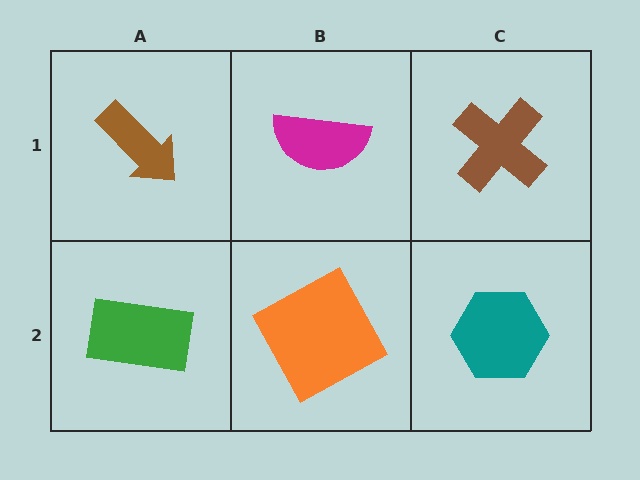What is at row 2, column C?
A teal hexagon.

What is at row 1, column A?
A brown arrow.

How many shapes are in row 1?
3 shapes.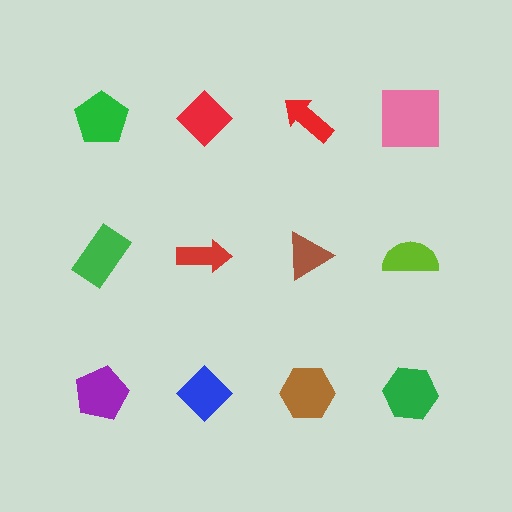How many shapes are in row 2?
4 shapes.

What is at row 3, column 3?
A brown hexagon.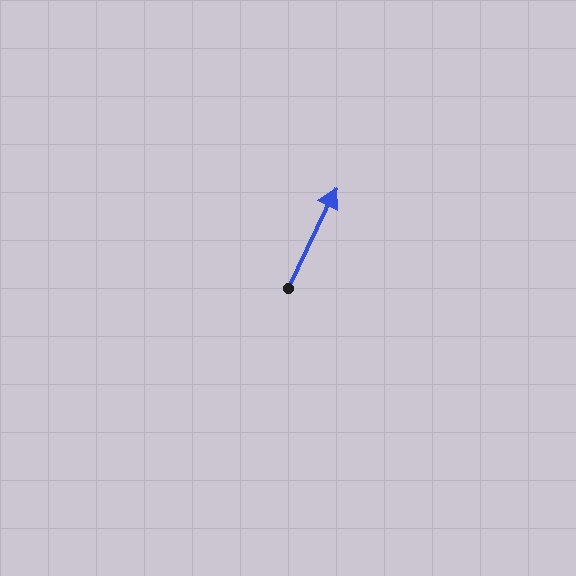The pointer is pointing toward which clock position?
Roughly 1 o'clock.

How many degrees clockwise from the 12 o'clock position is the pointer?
Approximately 26 degrees.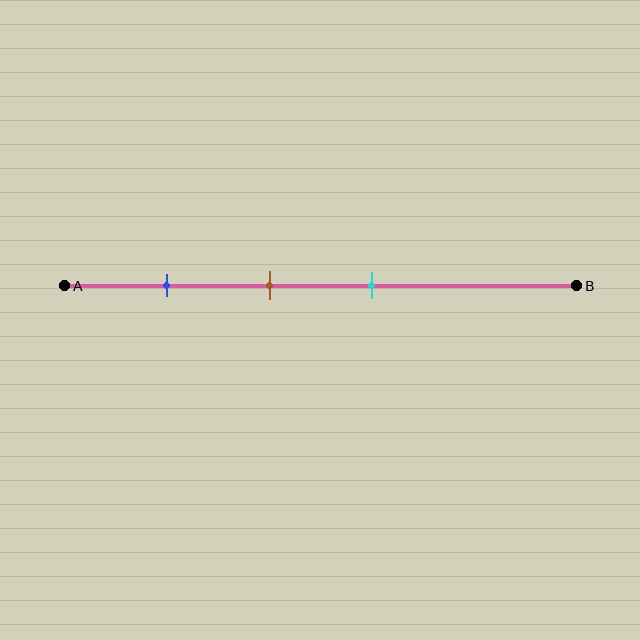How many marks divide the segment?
There are 3 marks dividing the segment.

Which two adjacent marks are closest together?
The brown and cyan marks are the closest adjacent pair.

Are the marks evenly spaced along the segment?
Yes, the marks are approximately evenly spaced.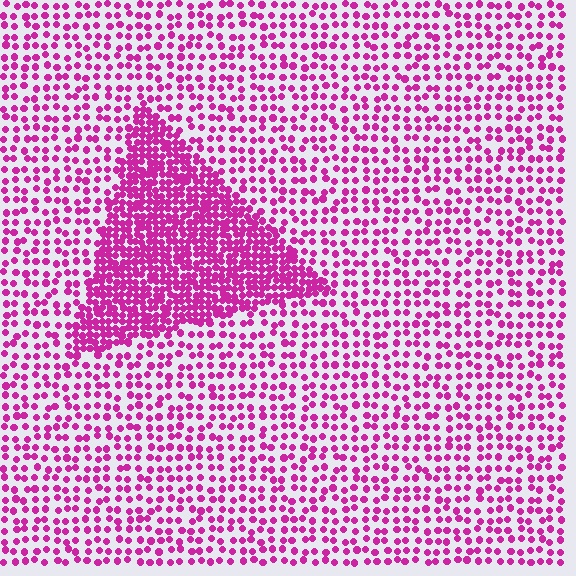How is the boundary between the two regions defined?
The boundary is defined by a change in element density (approximately 2.4x ratio). All elements are the same color, size, and shape.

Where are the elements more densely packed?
The elements are more densely packed inside the triangle boundary.